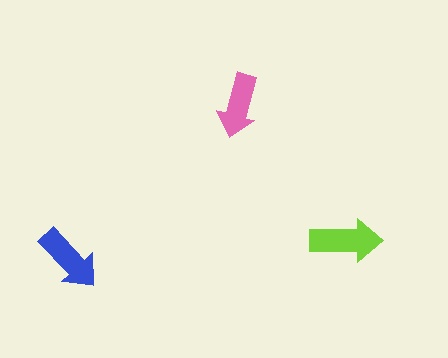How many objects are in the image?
There are 3 objects in the image.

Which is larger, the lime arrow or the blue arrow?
The lime one.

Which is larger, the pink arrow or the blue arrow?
The blue one.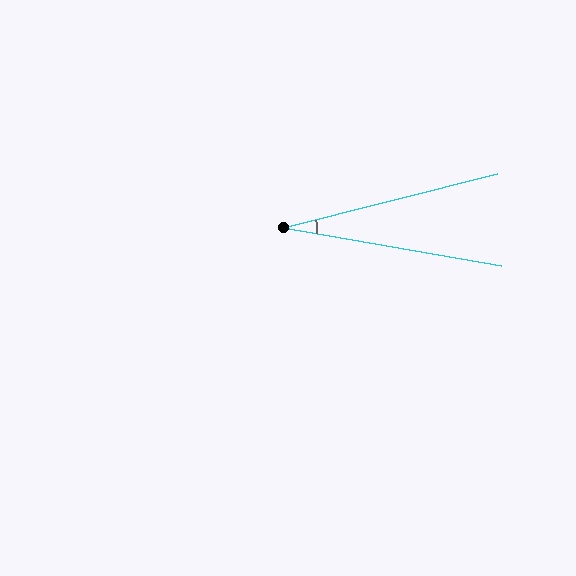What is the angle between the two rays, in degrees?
Approximately 24 degrees.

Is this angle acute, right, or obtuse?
It is acute.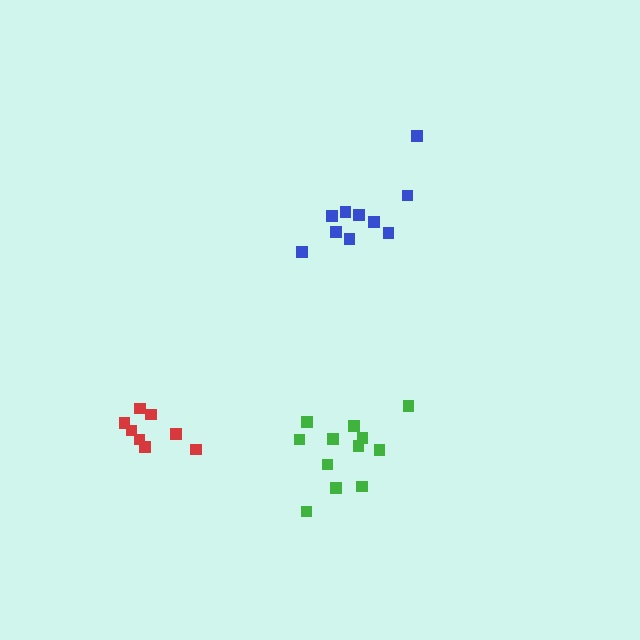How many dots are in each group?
Group 1: 10 dots, Group 2: 8 dots, Group 3: 12 dots (30 total).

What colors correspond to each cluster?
The clusters are colored: blue, red, green.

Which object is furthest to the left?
The red cluster is leftmost.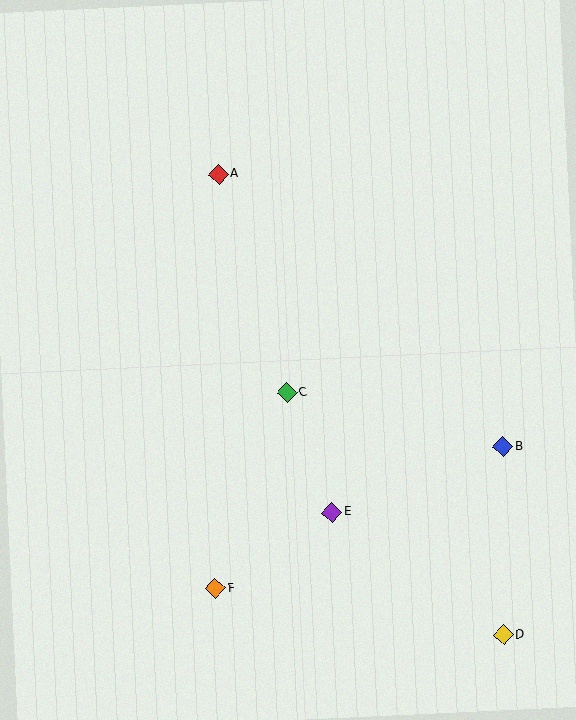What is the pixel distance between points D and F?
The distance between D and F is 292 pixels.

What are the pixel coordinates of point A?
Point A is at (219, 174).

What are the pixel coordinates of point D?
Point D is at (503, 635).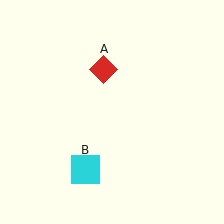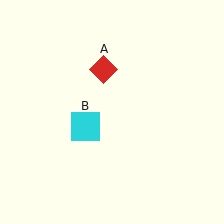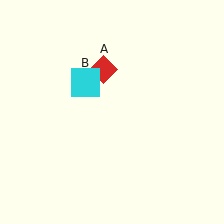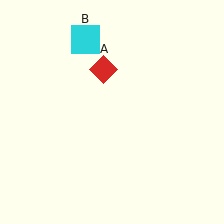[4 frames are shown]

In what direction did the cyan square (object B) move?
The cyan square (object B) moved up.